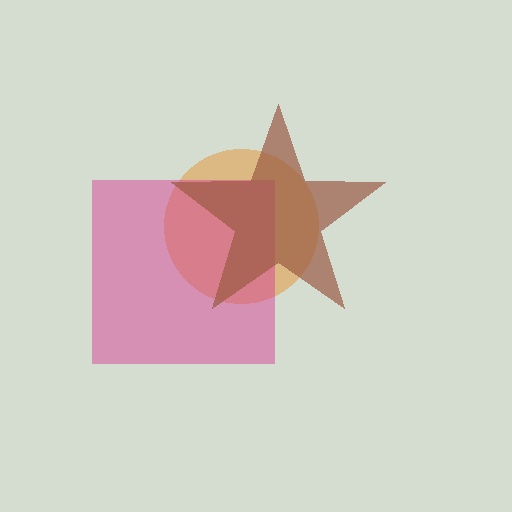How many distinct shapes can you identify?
There are 3 distinct shapes: an orange circle, a magenta square, a brown star.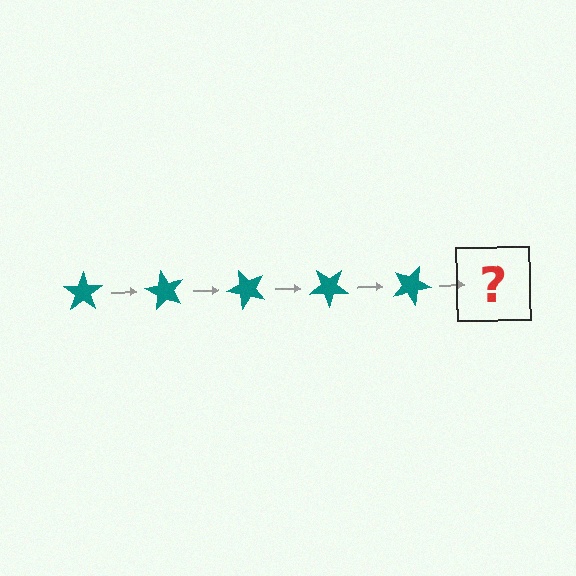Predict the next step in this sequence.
The next step is a teal star rotated 300 degrees.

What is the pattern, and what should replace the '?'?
The pattern is that the star rotates 60 degrees each step. The '?' should be a teal star rotated 300 degrees.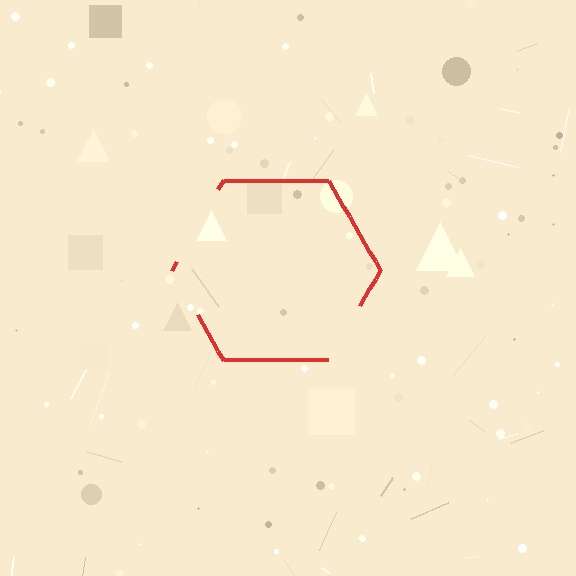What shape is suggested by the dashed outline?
The dashed outline suggests a hexagon.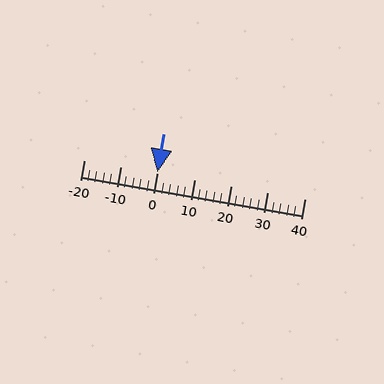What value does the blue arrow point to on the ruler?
The blue arrow points to approximately 0.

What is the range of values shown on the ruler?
The ruler shows values from -20 to 40.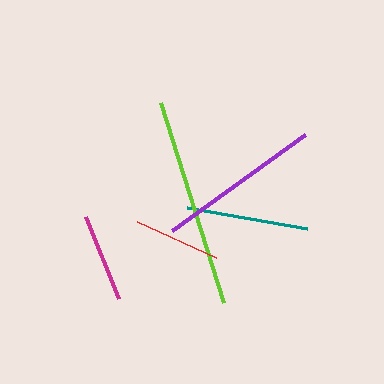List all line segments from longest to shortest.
From longest to shortest: lime, purple, teal, magenta, red.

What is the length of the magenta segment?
The magenta segment is approximately 88 pixels long.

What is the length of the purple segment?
The purple segment is approximately 164 pixels long.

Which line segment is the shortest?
The red line is the shortest at approximately 87 pixels.